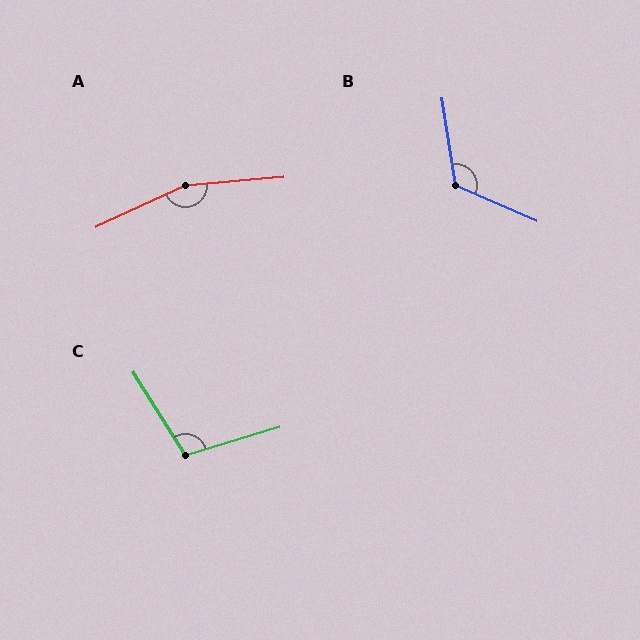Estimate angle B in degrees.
Approximately 123 degrees.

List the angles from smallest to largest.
C (105°), B (123°), A (160°).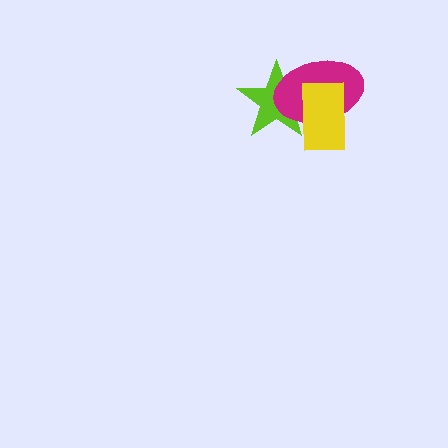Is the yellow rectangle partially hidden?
No, no other shape covers it.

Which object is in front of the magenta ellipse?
The yellow rectangle is in front of the magenta ellipse.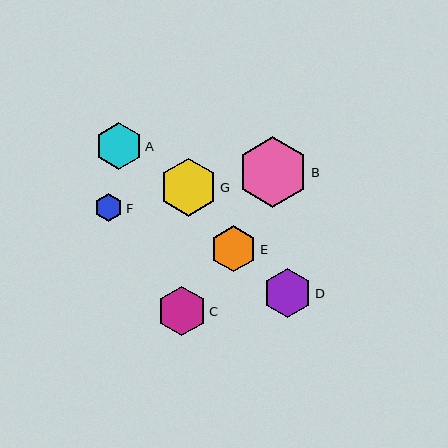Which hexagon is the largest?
Hexagon B is the largest with a size of approximately 71 pixels.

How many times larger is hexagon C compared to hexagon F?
Hexagon C is approximately 1.8 times the size of hexagon F.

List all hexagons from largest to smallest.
From largest to smallest: B, G, C, D, A, E, F.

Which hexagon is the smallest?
Hexagon F is the smallest with a size of approximately 28 pixels.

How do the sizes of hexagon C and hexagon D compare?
Hexagon C and hexagon D are approximately the same size.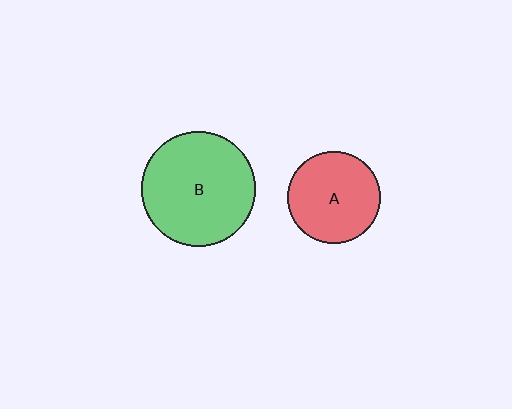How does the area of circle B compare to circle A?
Approximately 1.5 times.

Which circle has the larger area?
Circle B (green).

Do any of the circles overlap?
No, none of the circles overlap.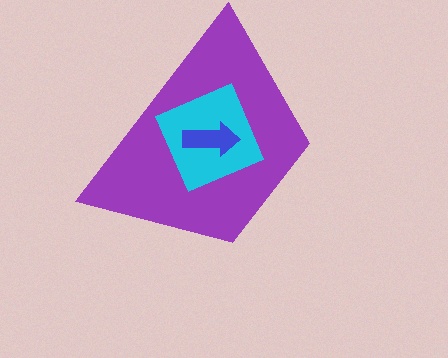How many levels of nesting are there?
3.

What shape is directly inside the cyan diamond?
The blue arrow.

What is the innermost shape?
The blue arrow.